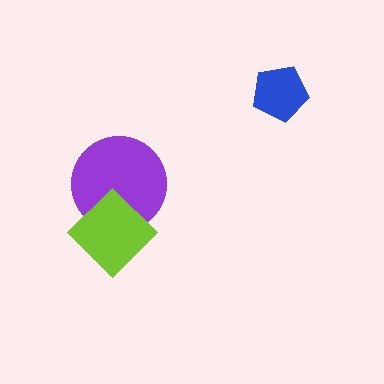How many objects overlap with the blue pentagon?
0 objects overlap with the blue pentagon.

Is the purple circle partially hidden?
Yes, it is partially covered by another shape.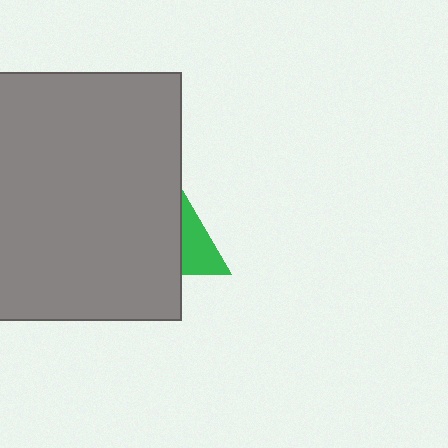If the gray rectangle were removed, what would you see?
You would see the complete green triangle.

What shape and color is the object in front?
The object in front is a gray rectangle.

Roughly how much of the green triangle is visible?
A small part of it is visible (roughly 35%).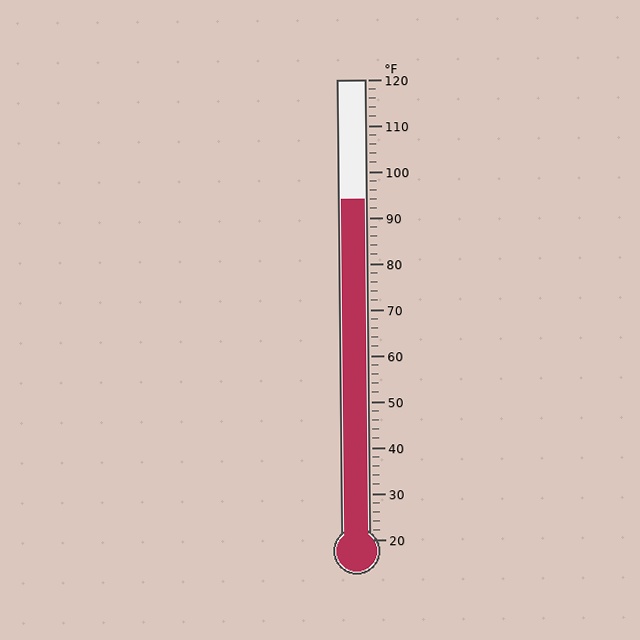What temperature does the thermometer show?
The thermometer shows approximately 94°F.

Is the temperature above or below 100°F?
The temperature is below 100°F.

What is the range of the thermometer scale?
The thermometer scale ranges from 20°F to 120°F.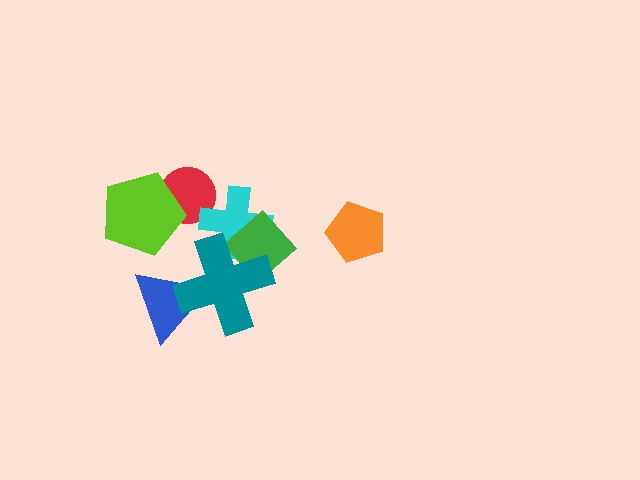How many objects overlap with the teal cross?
3 objects overlap with the teal cross.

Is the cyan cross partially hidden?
Yes, it is partially covered by another shape.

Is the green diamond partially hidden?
Yes, it is partially covered by another shape.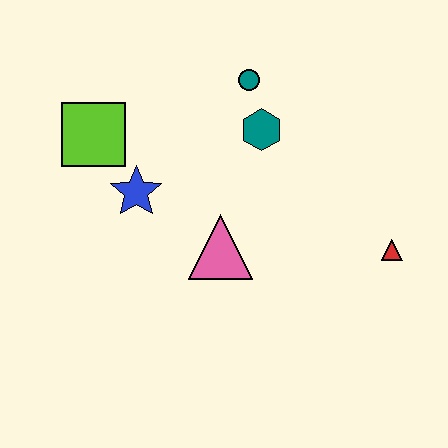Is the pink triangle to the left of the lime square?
No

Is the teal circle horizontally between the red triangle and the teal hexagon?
No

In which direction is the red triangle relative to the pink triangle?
The red triangle is to the right of the pink triangle.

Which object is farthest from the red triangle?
The lime square is farthest from the red triangle.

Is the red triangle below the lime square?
Yes